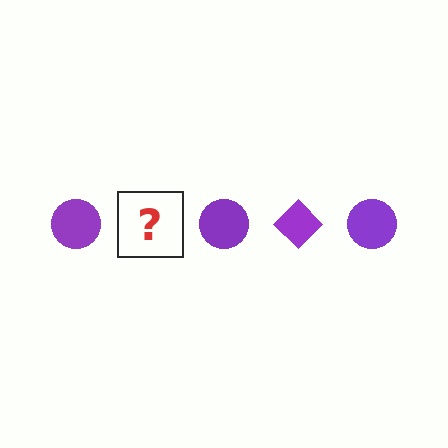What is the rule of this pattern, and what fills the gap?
The rule is that the pattern cycles through circle, diamond shapes in purple. The gap should be filled with a purple diamond.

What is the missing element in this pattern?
The missing element is a purple diamond.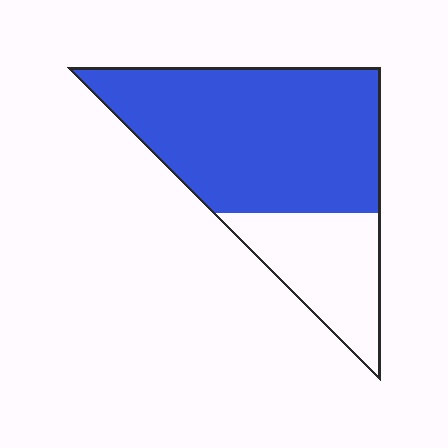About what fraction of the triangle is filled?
About three quarters (3/4).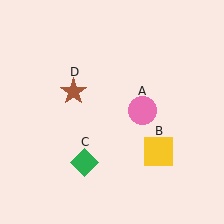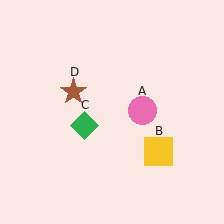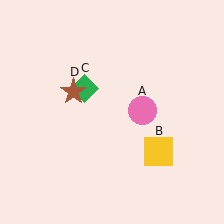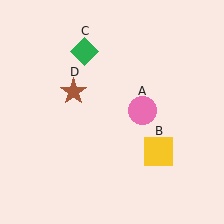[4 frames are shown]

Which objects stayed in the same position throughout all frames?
Pink circle (object A) and yellow square (object B) and brown star (object D) remained stationary.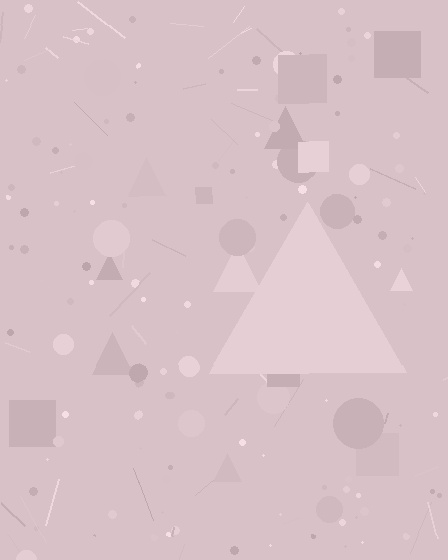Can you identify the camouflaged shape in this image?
The camouflaged shape is a triangle.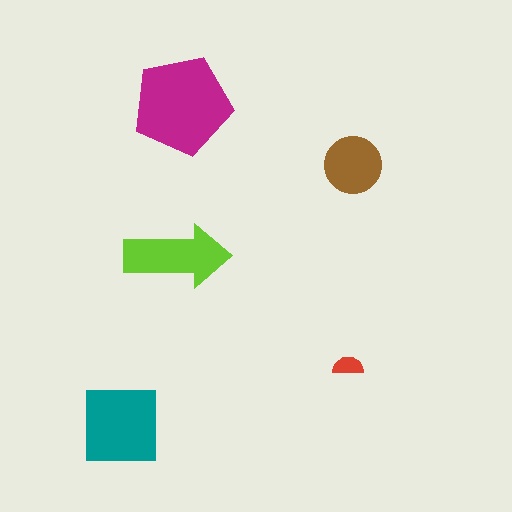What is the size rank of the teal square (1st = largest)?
2nd.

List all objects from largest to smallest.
The magenta pentagon, the teal square, the lime arrow, the brown circle, the red semicircle.